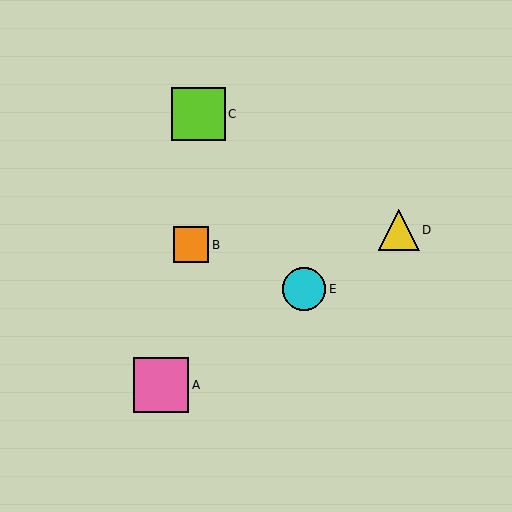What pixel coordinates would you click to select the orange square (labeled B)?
Click at (191, 245) to select the orange square B.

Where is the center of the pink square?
The center of the pink square is at (161, 385).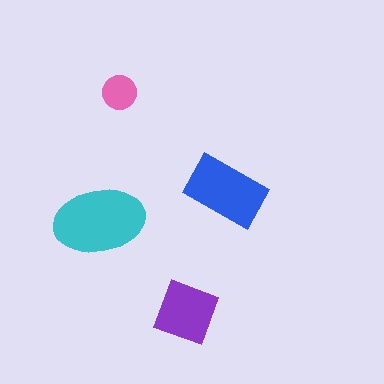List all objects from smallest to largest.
The pink circle, the purple square, the blue rectangle, the cyan ellipse.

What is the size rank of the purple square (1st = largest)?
3rd.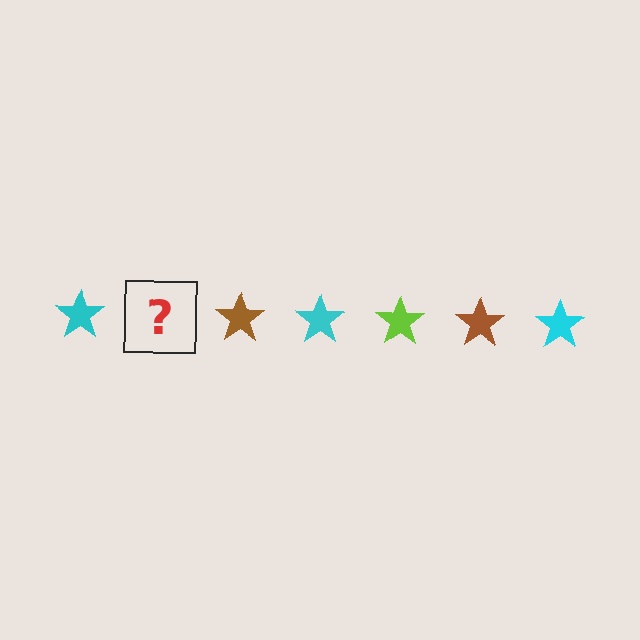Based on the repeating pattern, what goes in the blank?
The blank should be a lime star.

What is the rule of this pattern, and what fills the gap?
The rule is that the pattern cycles through cyan, lime, brown stars. The gap should be filled with a lime star.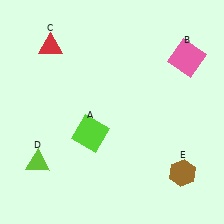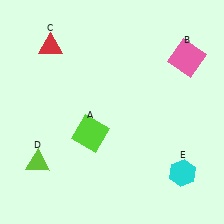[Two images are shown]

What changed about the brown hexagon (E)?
In Image 1, E is brown. In Image 2, it changed to cyan.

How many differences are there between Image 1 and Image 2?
There is 1 difference between the two images.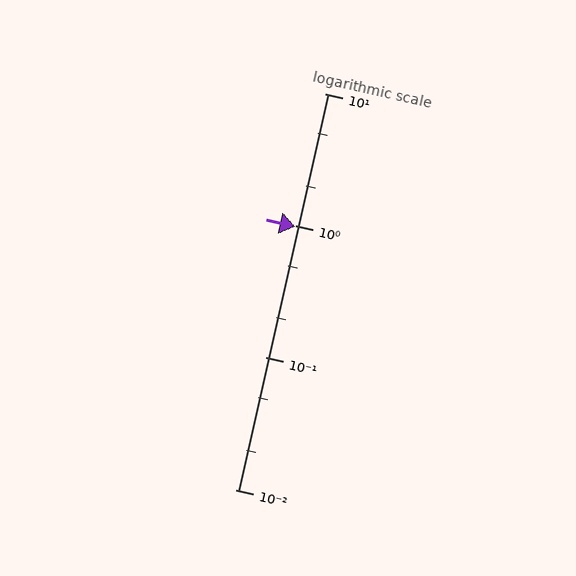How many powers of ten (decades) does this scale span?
The scale spans 3 decades, from 0.01 to 10.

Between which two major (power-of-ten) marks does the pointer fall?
The pointer is between 0.1 and 1.